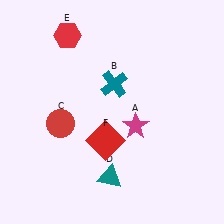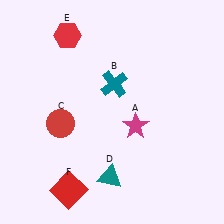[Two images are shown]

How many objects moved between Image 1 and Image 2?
1 object moved between the two images.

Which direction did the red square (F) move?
The red square (F) moved down.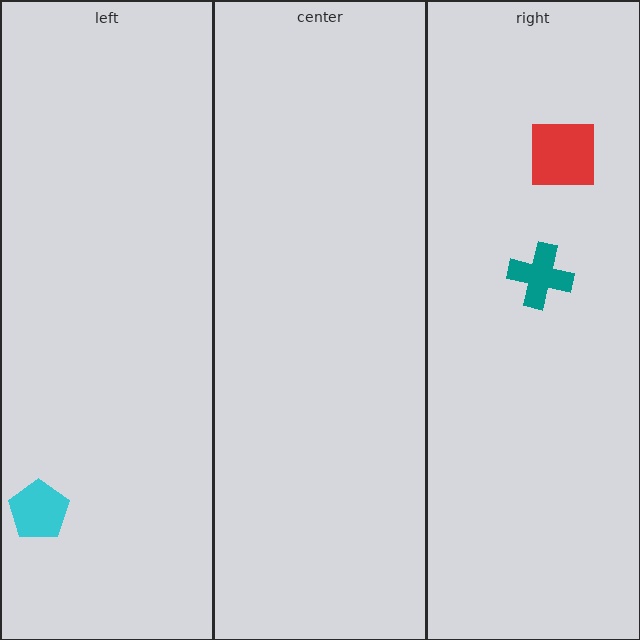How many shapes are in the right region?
2.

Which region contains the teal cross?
The right region.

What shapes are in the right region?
The red square, the teal cross.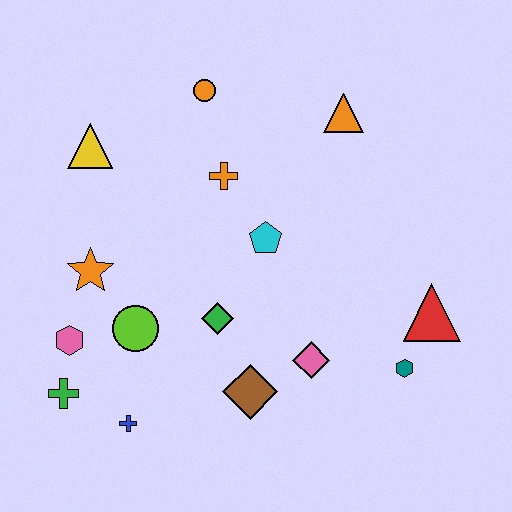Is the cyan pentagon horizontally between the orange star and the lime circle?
No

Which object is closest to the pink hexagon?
The green cross is closest to the pink hexagon.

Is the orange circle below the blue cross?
No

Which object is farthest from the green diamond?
The orange triangle is farthest from the green diamond.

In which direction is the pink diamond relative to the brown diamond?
The pink diamond is to the right of the brown diamond.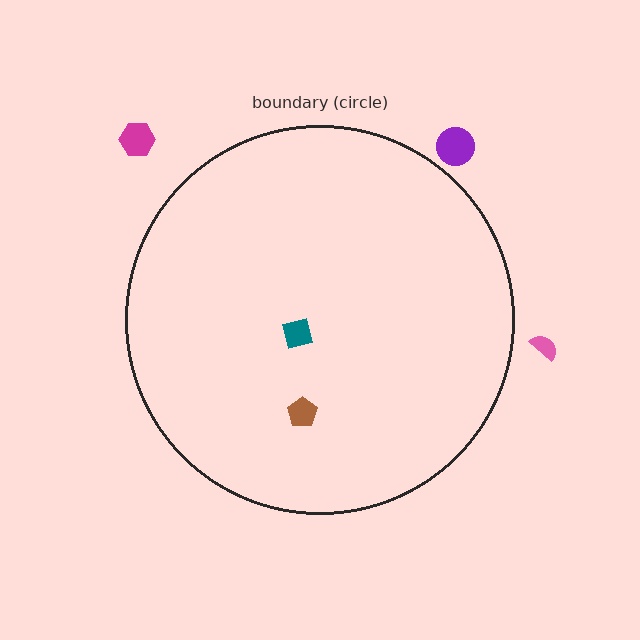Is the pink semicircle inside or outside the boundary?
Outside.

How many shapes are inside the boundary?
2 inside, 3 outside.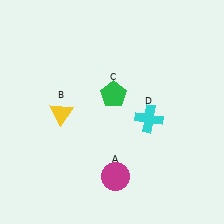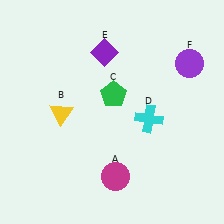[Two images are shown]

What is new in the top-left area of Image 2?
A purple diamond (E) was added in the top-left area of Image 2.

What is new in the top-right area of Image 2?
A purple circle (F) was added in the top-right area of Image 2.